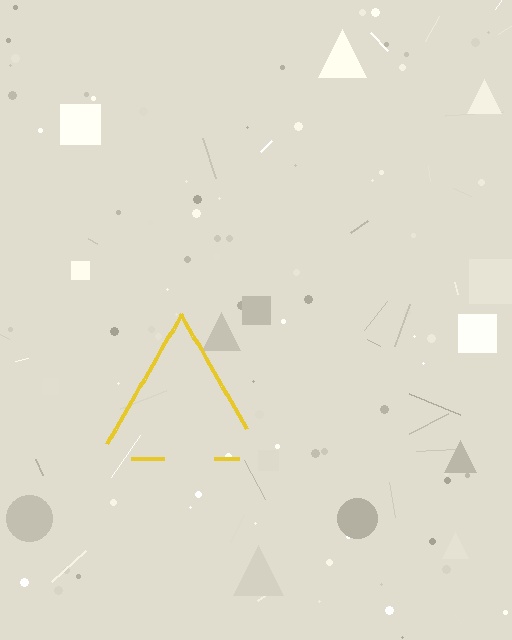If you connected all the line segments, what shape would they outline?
They would outline a triangle.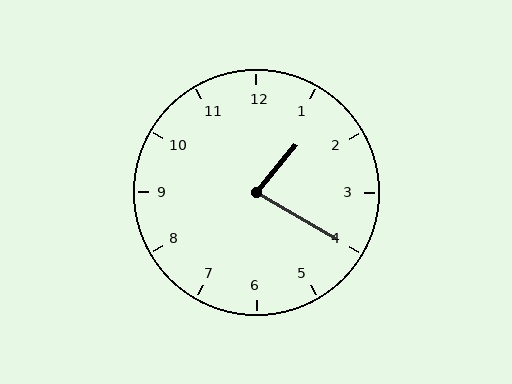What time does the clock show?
1:20.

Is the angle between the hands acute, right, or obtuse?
It is acute.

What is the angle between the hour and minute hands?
Approximately 80 degrees.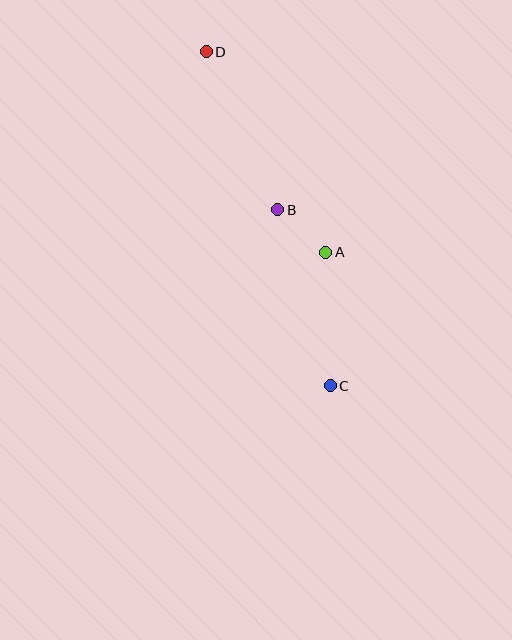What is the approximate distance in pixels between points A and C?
The distance between A and C is approximately 133 pixels.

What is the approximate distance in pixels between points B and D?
The distance between B and D is approximately 173 pixels.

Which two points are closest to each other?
Points A and B are closest to each other.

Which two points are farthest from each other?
Points C and D are farthest from each other.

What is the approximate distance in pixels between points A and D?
The distance between A and D is approximately 233 pixels.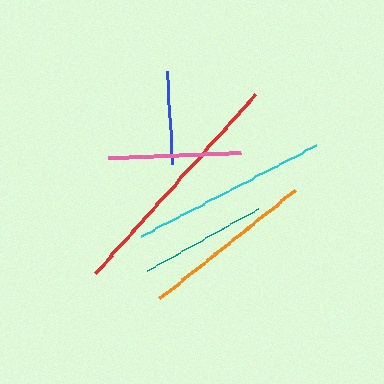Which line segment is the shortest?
The blue line is the shortest at approximately 92 pixels.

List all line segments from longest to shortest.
From longest to shortest: red, cyan, orange, pink, teal, blue.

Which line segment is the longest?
The red line is the longest at approximately 239 pixels.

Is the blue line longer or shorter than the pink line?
The pink line is longer than the blue line.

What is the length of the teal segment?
The teal segment is approximately 127 pixels long.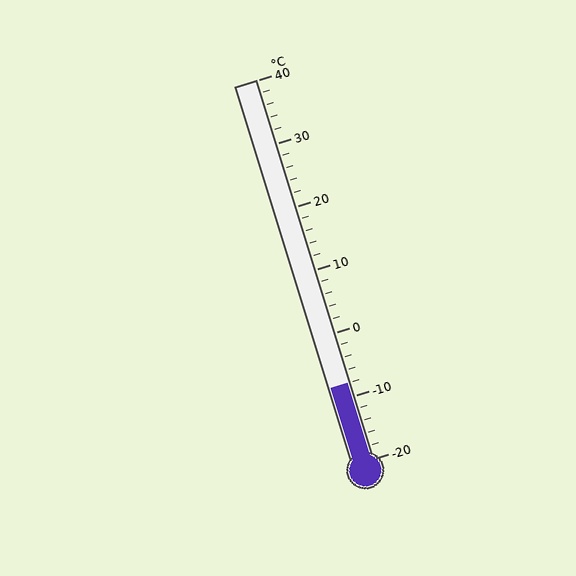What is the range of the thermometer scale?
The thermometer scale ranges from -20°C to 40°C.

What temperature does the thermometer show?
The thermometer shows approximately -8°C.